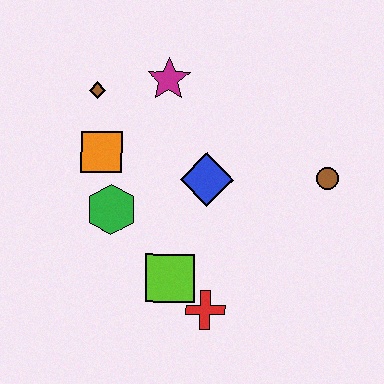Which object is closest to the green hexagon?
The orange square is closest to the green hexagon.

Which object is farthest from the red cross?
The brown diamond is farthest from the red cross.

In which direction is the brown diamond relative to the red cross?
The brown diamond is above the red cross.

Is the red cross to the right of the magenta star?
Yes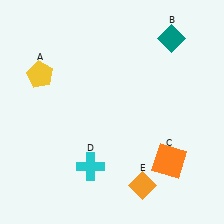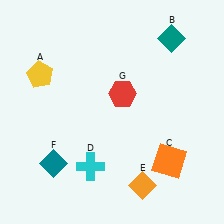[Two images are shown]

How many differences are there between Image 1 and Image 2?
There are 2 differences between the two images.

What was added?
A teal diamond (F), a red hexagon (G) were added in Image 2.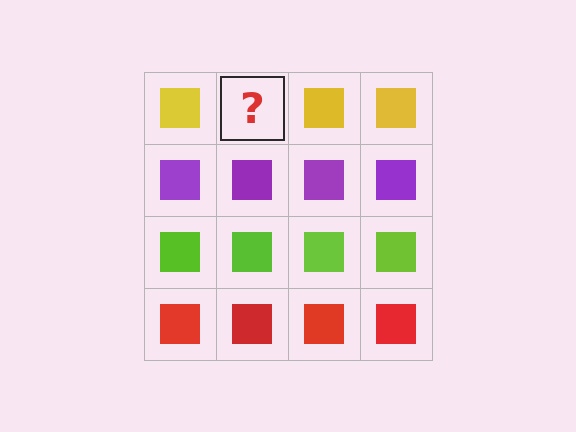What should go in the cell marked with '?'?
The missing cell should contain a yellow square.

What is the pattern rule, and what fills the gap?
The rule is that each row has a consistent color. The gap should be filled with a yellow square.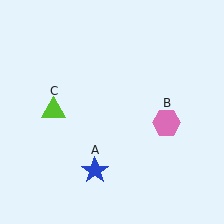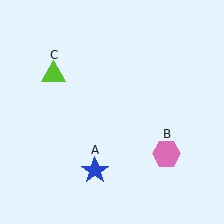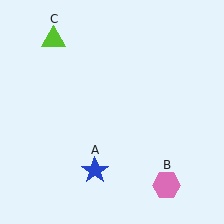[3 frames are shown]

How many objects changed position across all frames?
2 objects changed position: pink hexagon (object B), lime triangle (object C).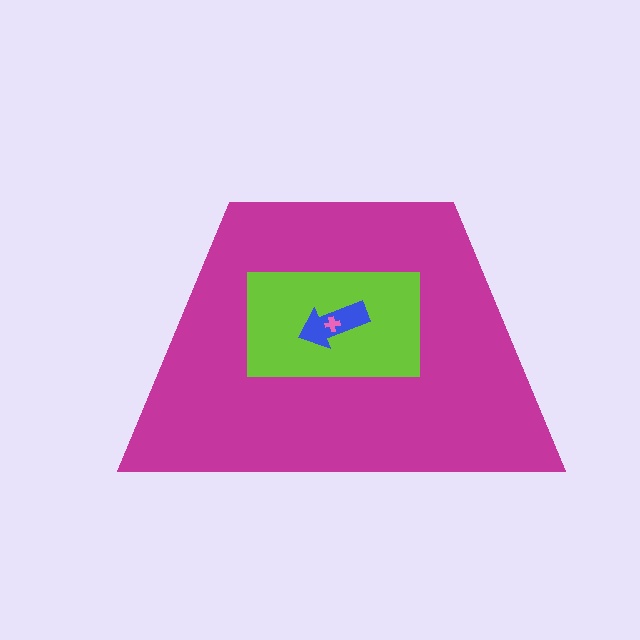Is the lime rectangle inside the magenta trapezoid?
Yes.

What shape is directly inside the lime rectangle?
The blue arrow.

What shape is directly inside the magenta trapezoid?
The lime rectangle.